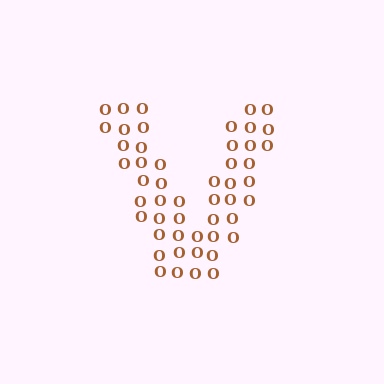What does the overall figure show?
The overall figure shows the letter V.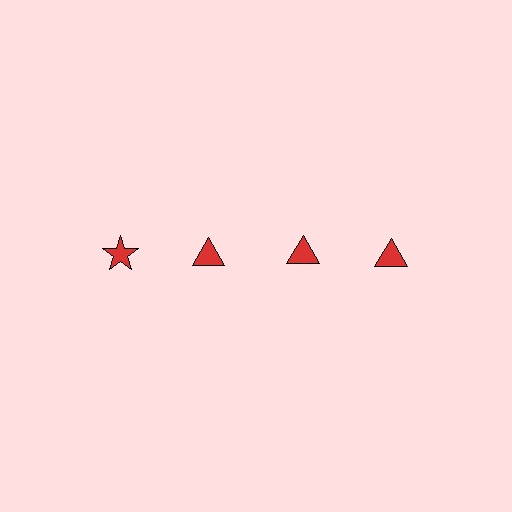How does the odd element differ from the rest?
It has a different shape: star instead of triangle.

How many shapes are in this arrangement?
There are 4 shapes arranged in a grid pattern.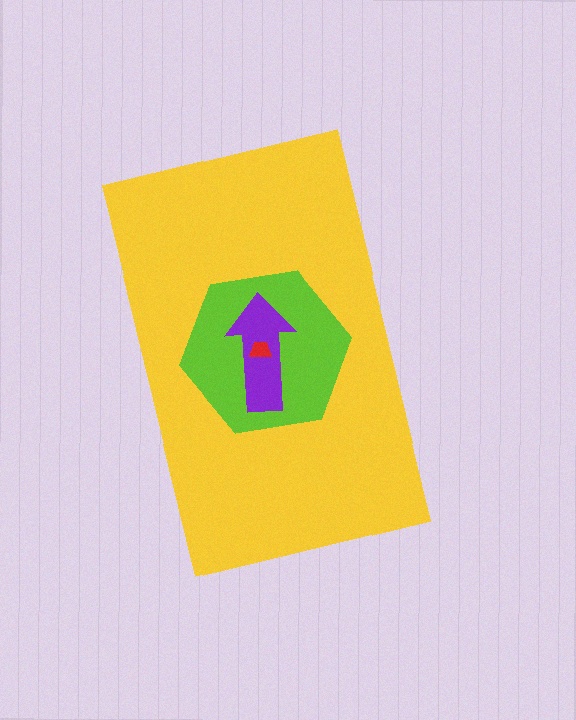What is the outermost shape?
The yellow rectangle.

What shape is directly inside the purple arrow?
The red trapezoid.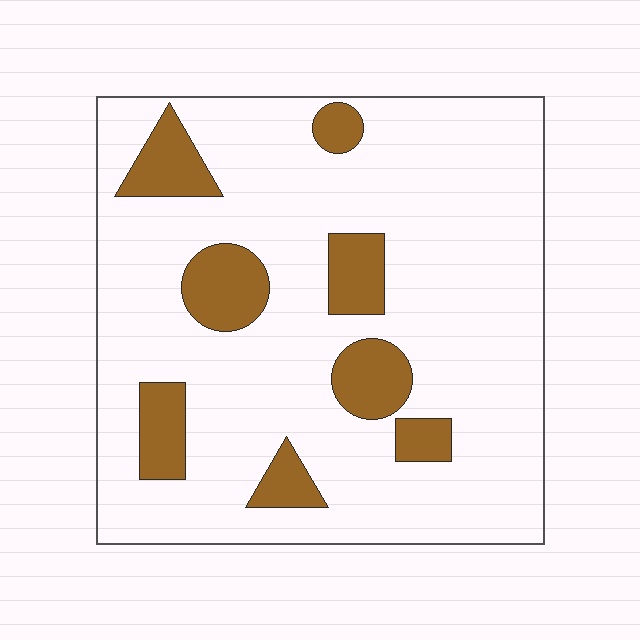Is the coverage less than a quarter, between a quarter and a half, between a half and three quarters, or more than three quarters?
Less than a quarter.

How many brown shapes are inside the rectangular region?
8.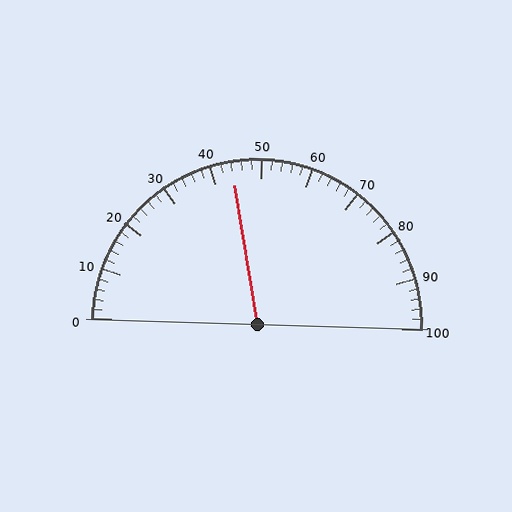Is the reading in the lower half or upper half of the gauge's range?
The reading is in the lower half of the range (0 to 100).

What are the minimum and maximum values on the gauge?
The gauge ranges from 0 to 100.